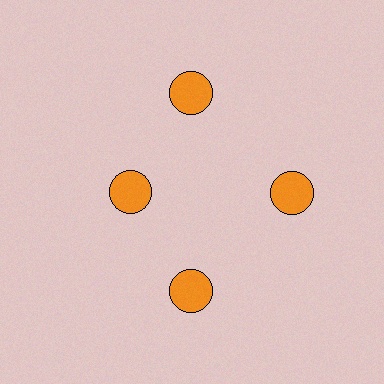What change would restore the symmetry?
The symmetry would be restored by moving it outward, back onto the ring so that all 4 circles sit at equal angles and equal distance from the center.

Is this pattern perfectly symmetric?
No. The 4 orange circles are arranged in a ring, but one element near the 9 o'clock position is pulled inward toward the center, breaking the 4-fold rotational symmetry.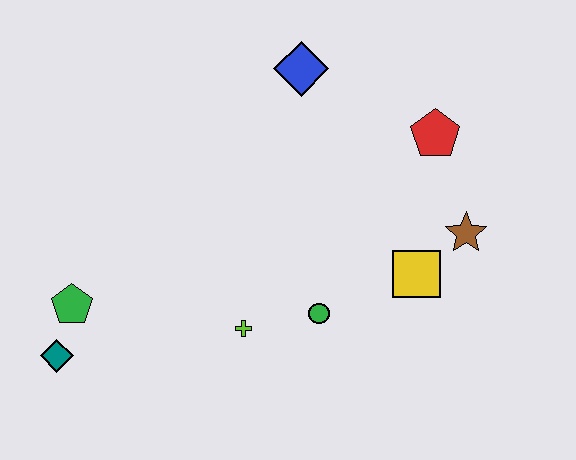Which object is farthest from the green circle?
The teal diamond is farthest from the green circle.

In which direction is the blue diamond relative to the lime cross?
The blue diamond is above the lime cross.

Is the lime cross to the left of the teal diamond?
No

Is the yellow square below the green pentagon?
No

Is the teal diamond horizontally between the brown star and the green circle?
No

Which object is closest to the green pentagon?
The teal diamond is closest to the green pentagon.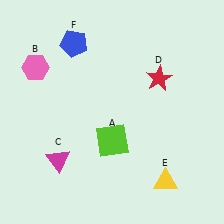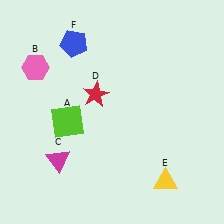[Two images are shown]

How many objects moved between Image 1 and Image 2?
2 objects moved between the two images.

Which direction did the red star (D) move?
The red star (D) moved left.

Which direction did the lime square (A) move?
The lime square (A) moved left.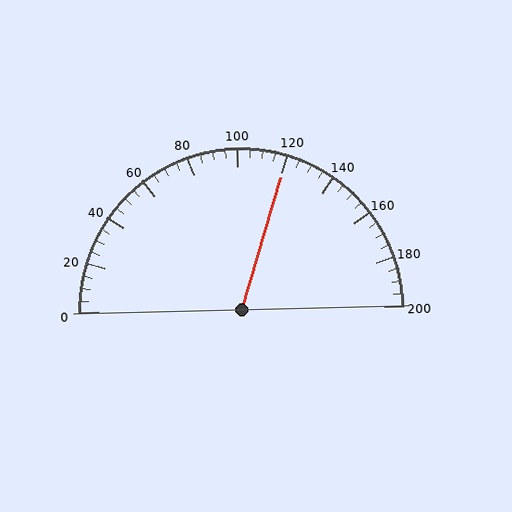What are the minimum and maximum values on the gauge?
The gauge ranges from 0 to 200.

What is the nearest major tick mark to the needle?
The nearest major tick mark is 120.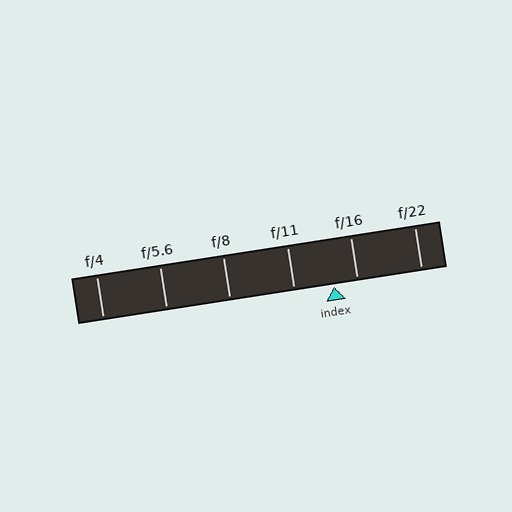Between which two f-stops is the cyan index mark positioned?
The index mark is between f/11 and f/16.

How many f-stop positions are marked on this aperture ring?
There are 6 f-stop positions marked.